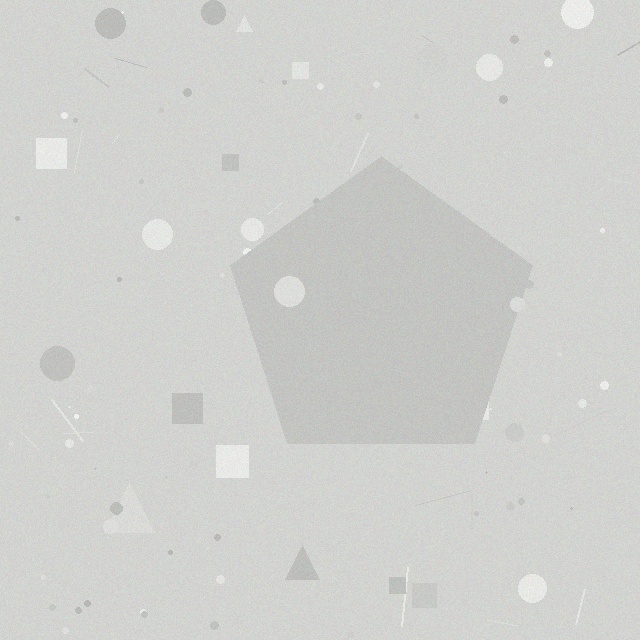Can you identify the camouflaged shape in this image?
The camouflaged shape is a pentagon.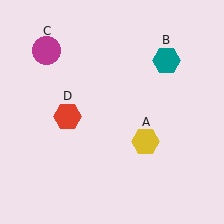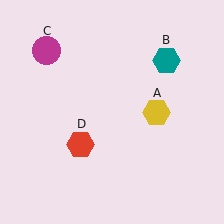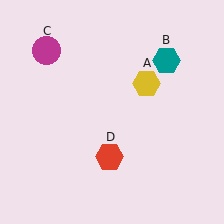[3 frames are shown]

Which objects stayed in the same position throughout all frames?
Teal hexagon (object B) and magenta circle (object C) remained stationary.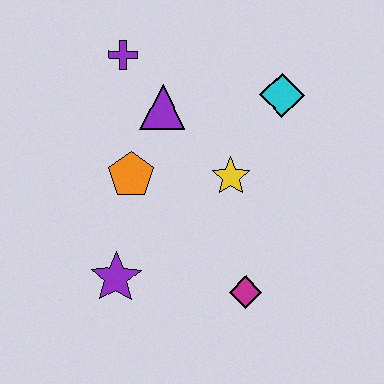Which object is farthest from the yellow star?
The purple cross is farthest from the yellow star.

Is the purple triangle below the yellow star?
No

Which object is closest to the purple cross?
The purple triangle is closest to the purple cross.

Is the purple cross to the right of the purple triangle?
No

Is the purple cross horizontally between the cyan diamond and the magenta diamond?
No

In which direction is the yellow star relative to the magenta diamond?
The yellow star is above the magenta diamond.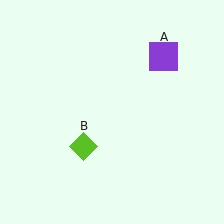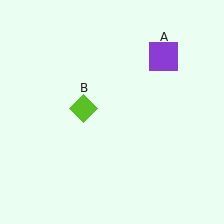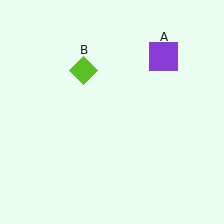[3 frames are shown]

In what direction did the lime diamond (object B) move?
The lime diamond (object B) moved up.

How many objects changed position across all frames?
1 object changed position: lime diamond (object B).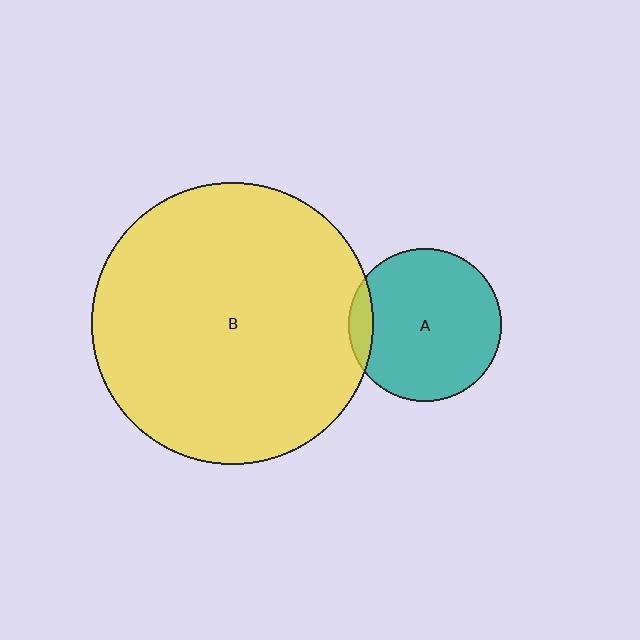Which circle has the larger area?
Circle B (yellow).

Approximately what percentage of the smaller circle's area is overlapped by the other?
Approximately 10%.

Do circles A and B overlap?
Yes.